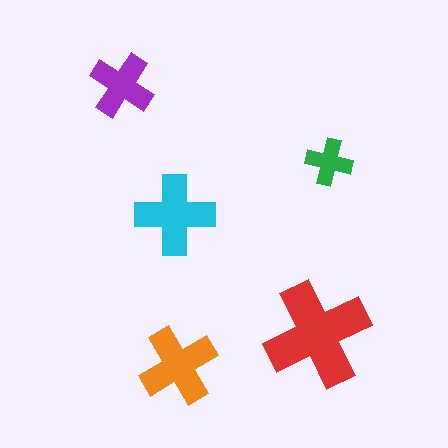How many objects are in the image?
There are 5 objects in the image.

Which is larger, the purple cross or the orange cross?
The orange one.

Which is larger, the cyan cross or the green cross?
The cyan one.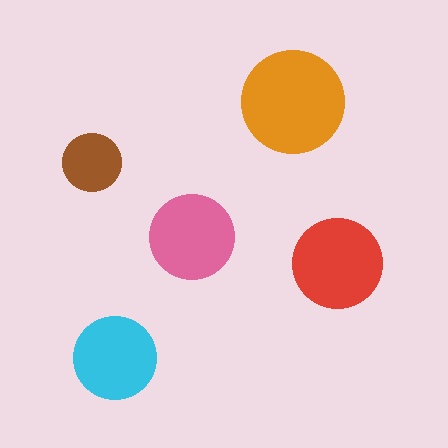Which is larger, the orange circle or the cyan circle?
The orange one.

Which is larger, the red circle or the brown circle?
The red one.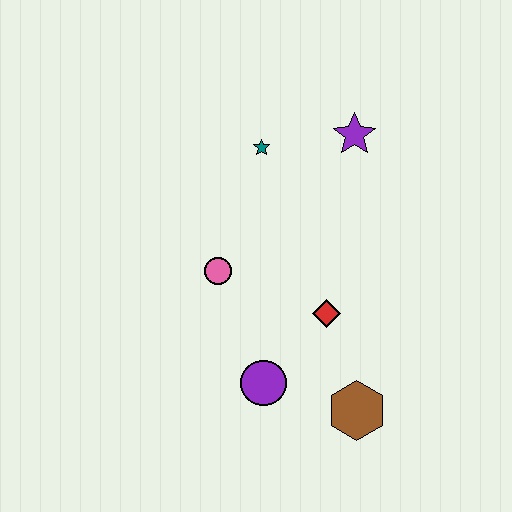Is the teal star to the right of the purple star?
No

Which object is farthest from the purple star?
The brown hexagon is farthest from the purple star.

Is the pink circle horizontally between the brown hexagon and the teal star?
No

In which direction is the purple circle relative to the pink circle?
The purple circle is below the pink circle.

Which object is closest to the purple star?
The teal star is closest to the purple star.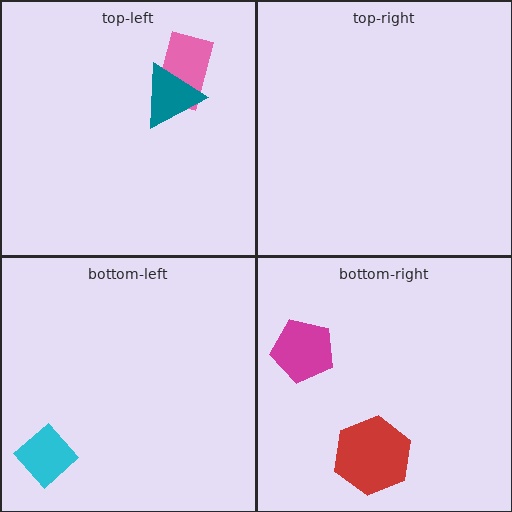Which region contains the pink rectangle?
The top-left region.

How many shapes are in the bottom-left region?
1.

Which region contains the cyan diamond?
The bottom-left region.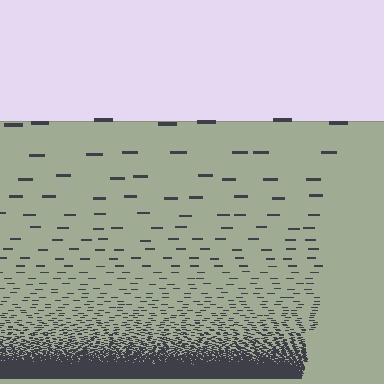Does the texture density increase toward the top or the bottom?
Density increases toward the bottom.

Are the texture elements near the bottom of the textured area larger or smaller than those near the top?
Smaller. The gradient is inverted — elements near the bottom are smaller and denser.